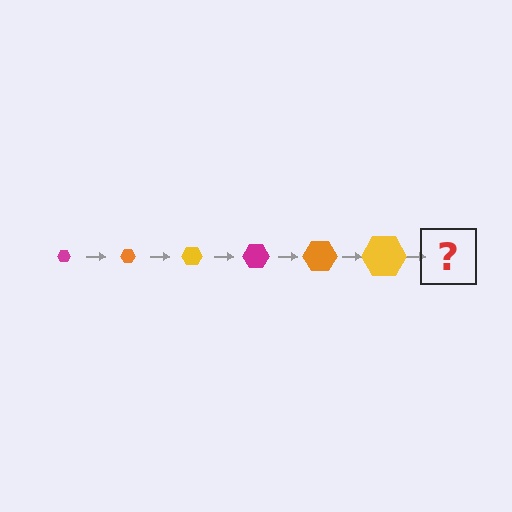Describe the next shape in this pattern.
It should be a magenta hexagon, larger than the previous one.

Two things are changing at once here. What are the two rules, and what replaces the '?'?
The two rules are that the hexagon grows larger each step and the color cycles through magenta, orange, and yellow. The '?' should be a magenta hexagon, larger than the previous one.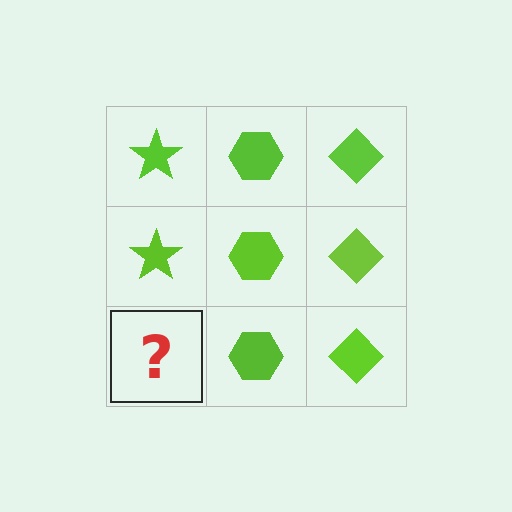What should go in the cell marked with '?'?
The missing cell should contain a lime star.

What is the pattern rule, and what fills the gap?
The rule is that each column has a consistent shape. The gap should be filled with a lime star.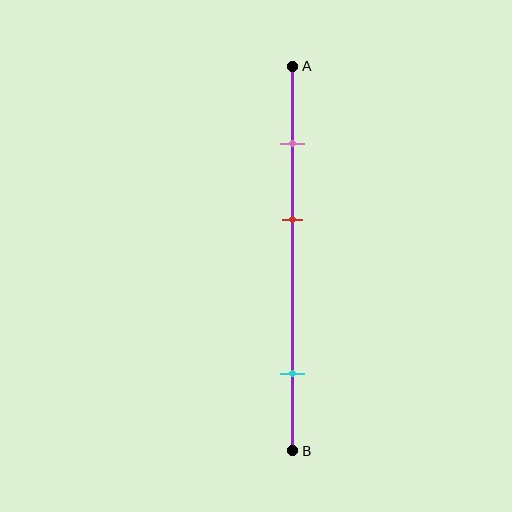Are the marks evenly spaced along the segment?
No, the marks are not evenly spaced.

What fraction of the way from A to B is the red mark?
The red mark is approximately 40% (0.4) of the way from A to B.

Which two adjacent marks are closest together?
The pink and red marks are the closest adjacent pair.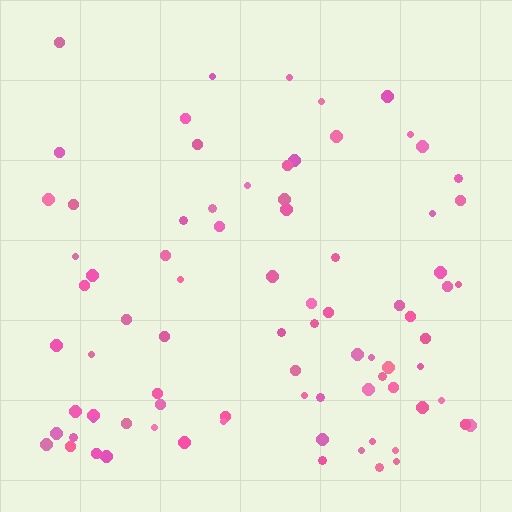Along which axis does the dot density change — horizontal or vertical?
Vertical.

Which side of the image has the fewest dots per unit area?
The top.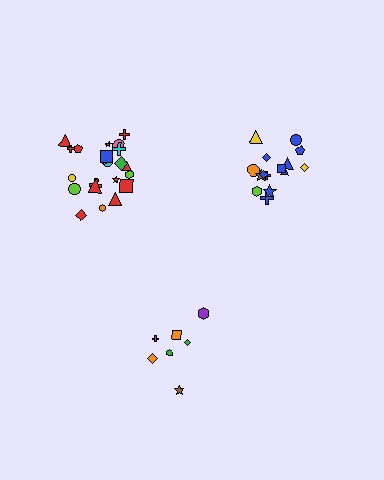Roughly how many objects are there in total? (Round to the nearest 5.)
Roughly 45 objects in total.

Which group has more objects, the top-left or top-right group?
The top-left group.